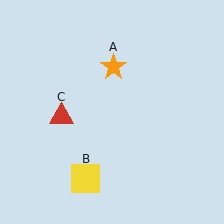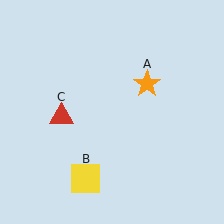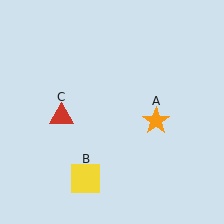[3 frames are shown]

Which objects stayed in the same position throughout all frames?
Yellow square (object B) and red triangle (object C) remained stationary.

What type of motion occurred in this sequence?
The orange star (object A) rotated clockwise around the center of the scene.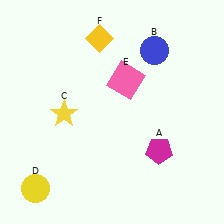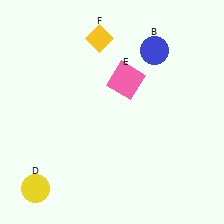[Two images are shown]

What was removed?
The magenta pentagon (A), the yellow star (C) were removed in Image 2.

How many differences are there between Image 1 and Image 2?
There are 2 differences between the two images.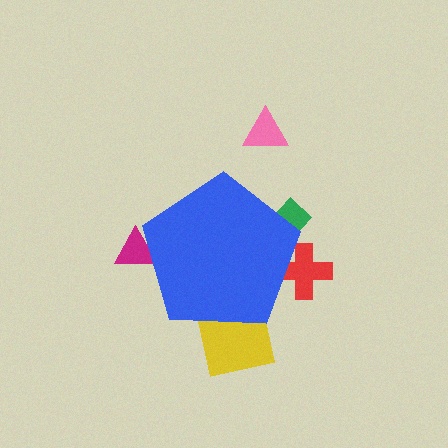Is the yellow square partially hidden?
Yes, the yellow square is partially hidden behind the blue pentagon.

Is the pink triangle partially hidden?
No, the pink triangle is fully visible.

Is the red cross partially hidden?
Yes, the red cross is partially hidden behind the blue pentagon.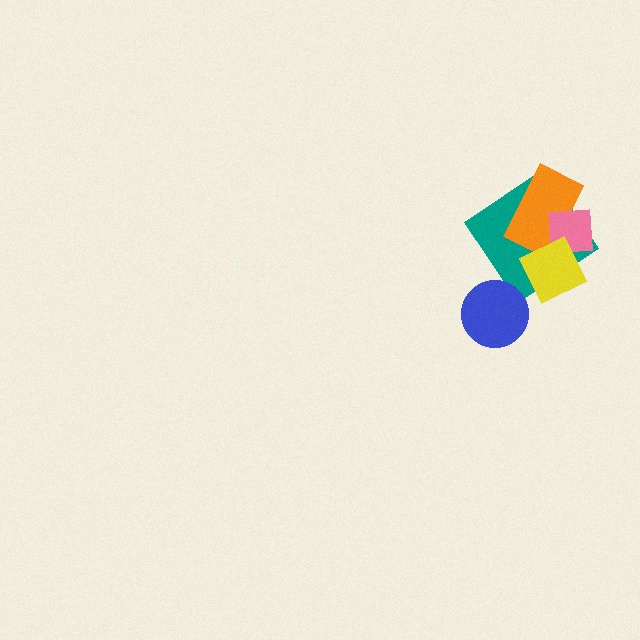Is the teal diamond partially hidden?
Yes, it is partially covered by another shape.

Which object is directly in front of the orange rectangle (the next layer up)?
The pink square is directly in front of the orange rectangle.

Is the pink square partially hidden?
Yes, it is partially covered by another shape.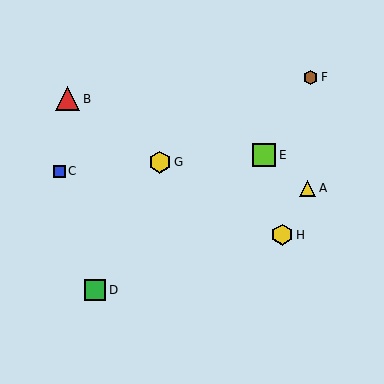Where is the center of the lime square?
The center of the lime square is at (264, 155).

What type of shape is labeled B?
Shape B is a red triangle.